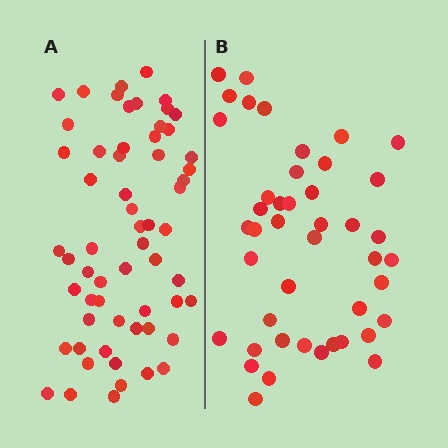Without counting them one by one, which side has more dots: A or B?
Region A (the left region) has more dots.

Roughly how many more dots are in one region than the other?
Region A has approximately 15 more dots than region B.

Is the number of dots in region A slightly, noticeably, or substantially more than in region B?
Region A has noticeably more, but not dramatically so. The ratio is roughly 1.4 to 1.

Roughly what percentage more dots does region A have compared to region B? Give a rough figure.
About 35% more.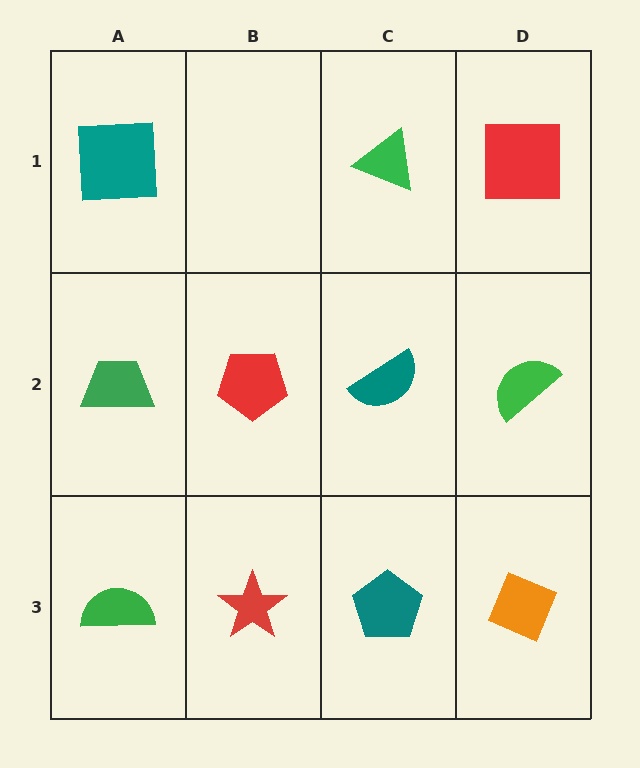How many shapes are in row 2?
4 shapes.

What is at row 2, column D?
A green semicircle.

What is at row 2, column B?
A red pentagon.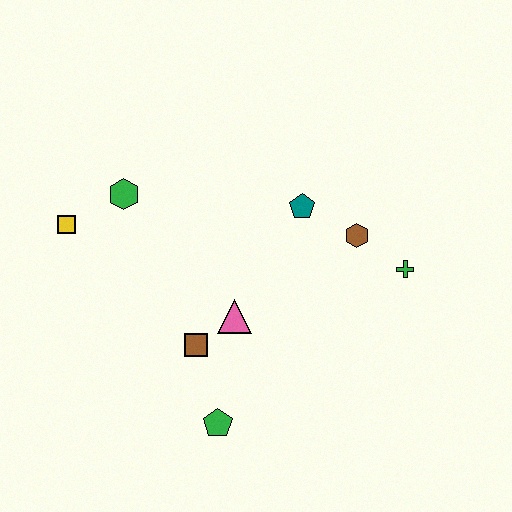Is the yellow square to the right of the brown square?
No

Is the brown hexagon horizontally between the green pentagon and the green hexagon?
No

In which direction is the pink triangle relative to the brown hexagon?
The pink triangle is to the left of the brown hexagon.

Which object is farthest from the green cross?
The yellow square is farthest from the green cross.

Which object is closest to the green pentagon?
The brown square is closest to the green pentagon.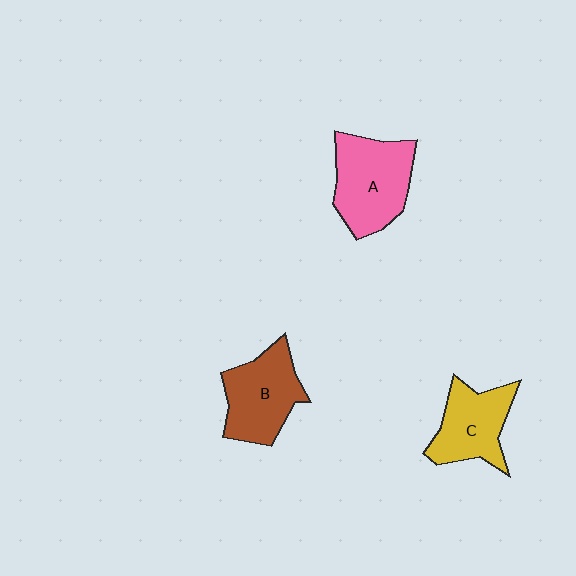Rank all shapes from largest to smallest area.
From largest to smallest: A (pink), B (brown), C (yellow).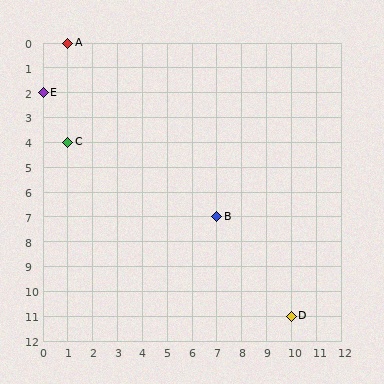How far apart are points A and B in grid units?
Points A and B are 6 columns and 7 rows apart (about 9.2 grid units diagonally).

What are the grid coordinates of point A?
Point A is at grid coordinates (1, 0).